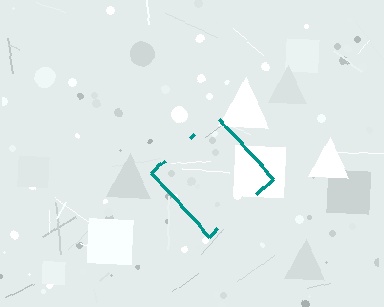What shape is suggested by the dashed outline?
The dashed outline suggests a diamond.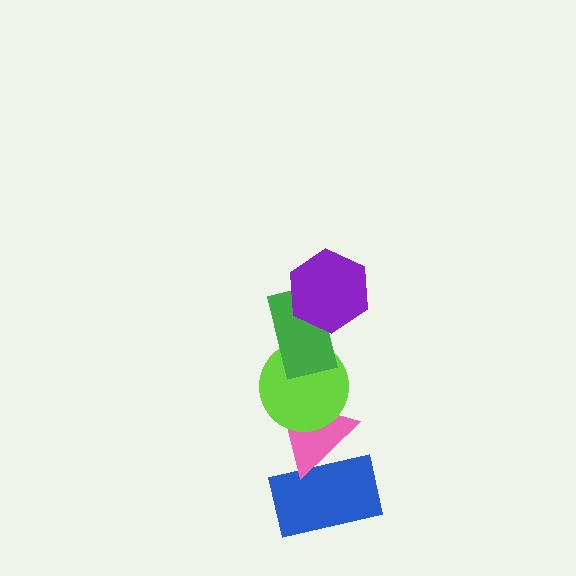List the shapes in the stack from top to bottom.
From top to bottom: the purple hexagon, the green rectangle, the lime circle, the pink triangle, the blue rectangle.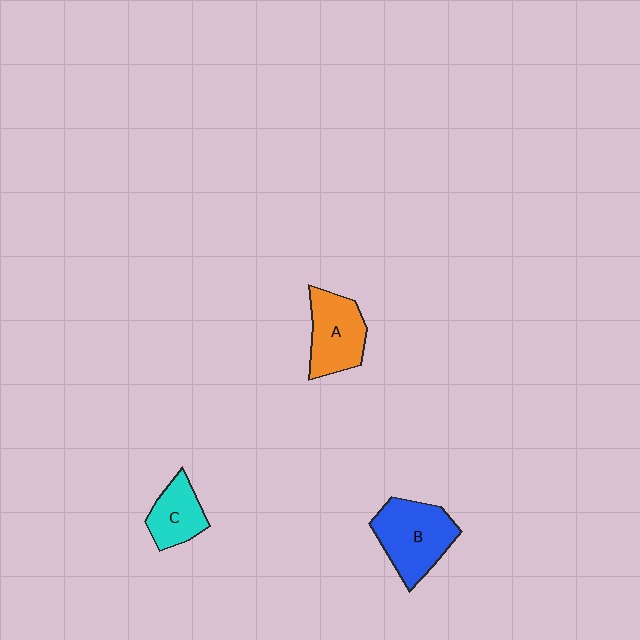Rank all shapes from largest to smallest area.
From largest to smallest: B (blue), A (orange), C (cyan).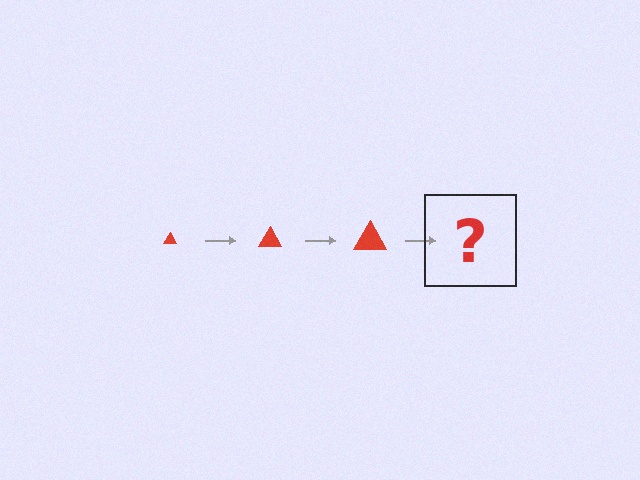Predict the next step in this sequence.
The next step is a red triangle, larger than the previous one.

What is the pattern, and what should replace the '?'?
The pattern is that the triangle gets progressively larger each step. The '?' should be a red triangle, larger than the previous one.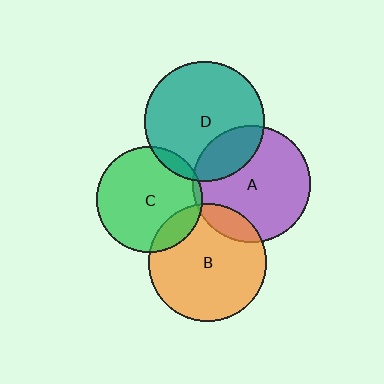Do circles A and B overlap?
Yes.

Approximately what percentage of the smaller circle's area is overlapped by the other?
Approximately 15%.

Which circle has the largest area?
Circle D (teal).